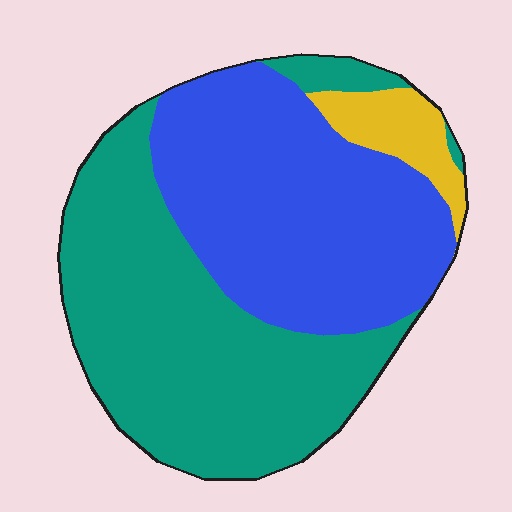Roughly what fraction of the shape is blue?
Blue covers around 45% of the shape.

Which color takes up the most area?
Teal, at roughly 50%.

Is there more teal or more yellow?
Teal.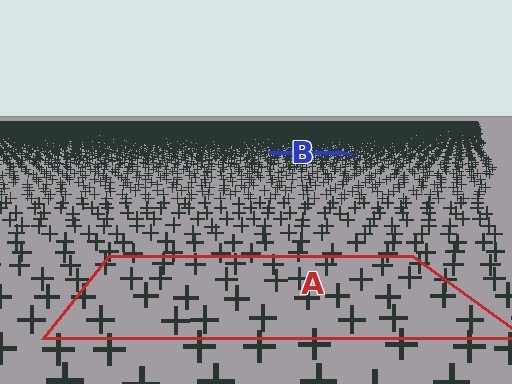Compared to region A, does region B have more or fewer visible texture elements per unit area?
Region B has more texture elements per unit area — they are packed more densely because it is farther away.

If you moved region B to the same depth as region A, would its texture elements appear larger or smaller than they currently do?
They would appear larger. At a closer depth, the same texture elements are projected at a bigger on-screen size.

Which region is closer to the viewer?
Region A is closer. The texture elements there are larger and more spread out.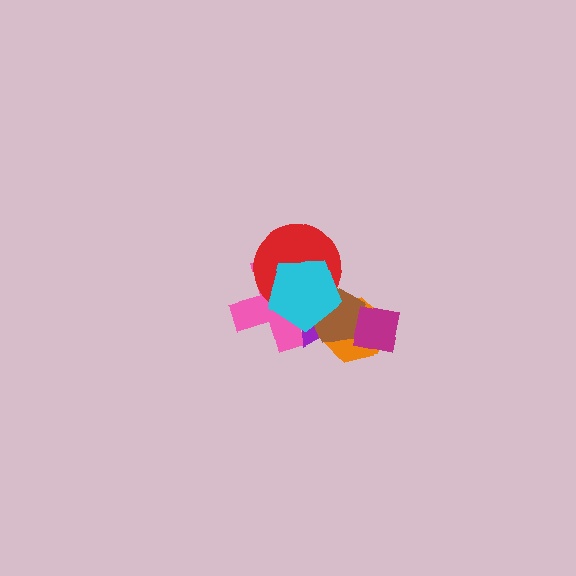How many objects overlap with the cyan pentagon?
5 objects overlap with the cyan pentagon.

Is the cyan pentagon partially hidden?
No, no other shape covers it.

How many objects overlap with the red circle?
4 objects overlap with the red circle.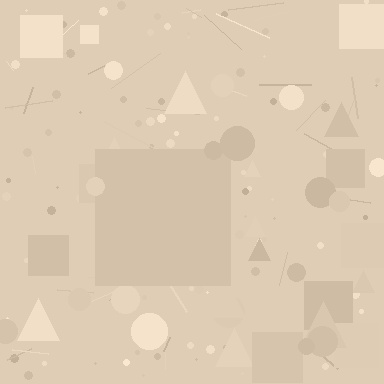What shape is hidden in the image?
A square is hidden in the image.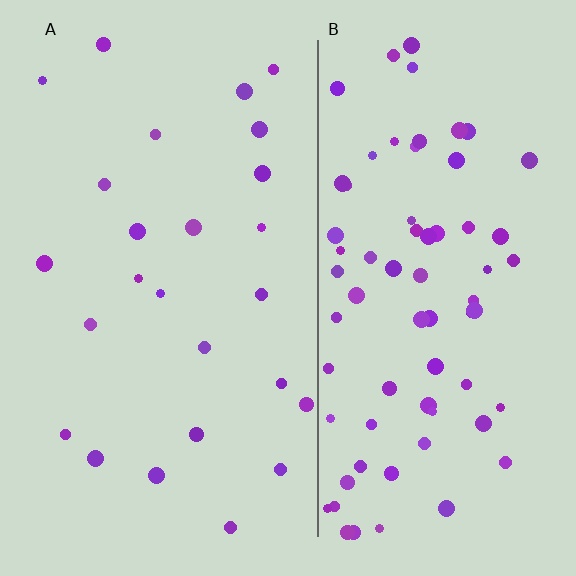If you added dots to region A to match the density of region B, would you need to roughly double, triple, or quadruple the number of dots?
Approximately triple.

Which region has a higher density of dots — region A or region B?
B (the right).